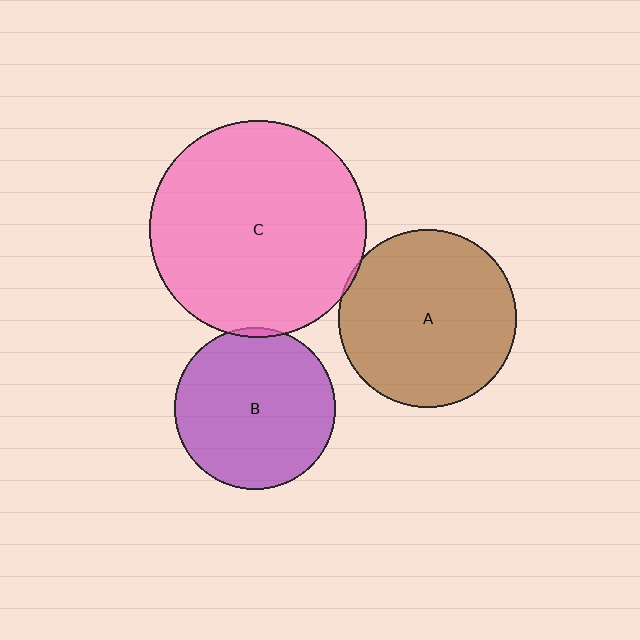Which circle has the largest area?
Circle C (pink).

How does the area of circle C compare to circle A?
Approximately 1.5 times.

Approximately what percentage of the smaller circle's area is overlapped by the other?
Approximately 5%.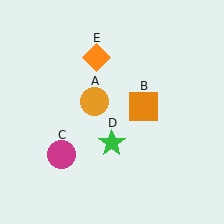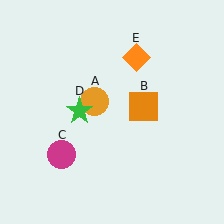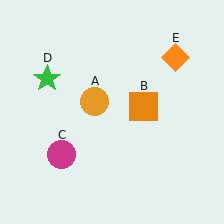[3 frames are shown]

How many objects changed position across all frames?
2 objects changed position: green star (object D), orange diamond (object E).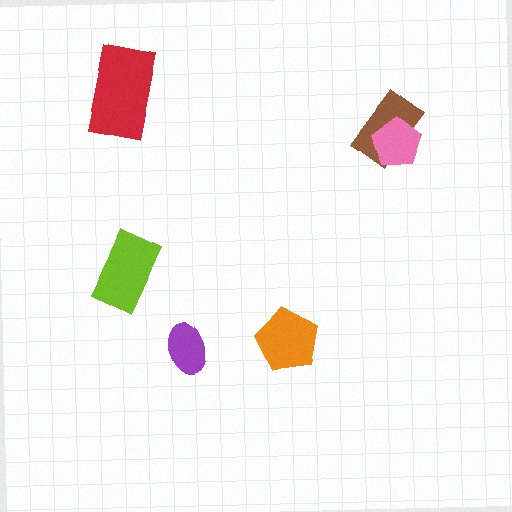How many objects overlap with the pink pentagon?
1 object overlaps with the pink pentagon.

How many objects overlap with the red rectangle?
0 objects overlap with the red rectangle.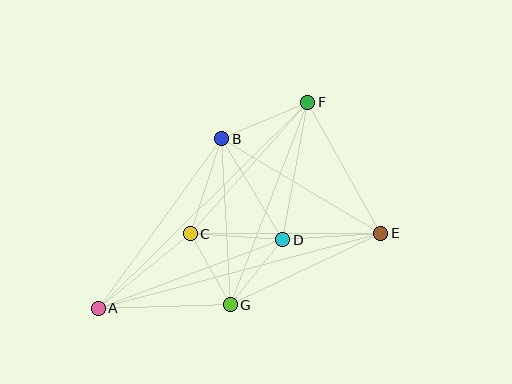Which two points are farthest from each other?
Points A and F are farthest from each other.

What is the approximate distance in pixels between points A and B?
The distance between A and B is approximately 210 pixels.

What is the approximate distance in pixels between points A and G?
The distance between A and G is approximately 132 pixels.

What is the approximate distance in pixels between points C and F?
The distance between C and F is approximately 176 pixels.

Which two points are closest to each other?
Points C and G are closest to each other.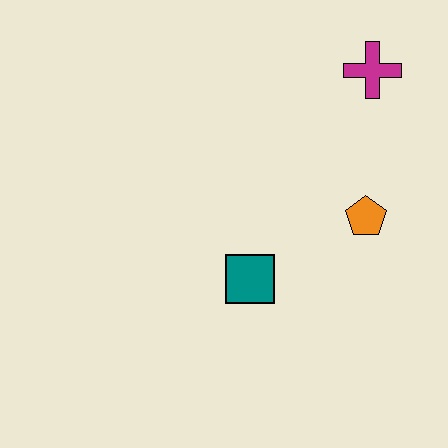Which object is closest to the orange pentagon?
The teal square is closest to the orange pentagon.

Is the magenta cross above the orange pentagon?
Yes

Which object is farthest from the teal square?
The magenta cross is farthest from the teal square.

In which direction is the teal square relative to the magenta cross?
The teal square is below the magenta cross.